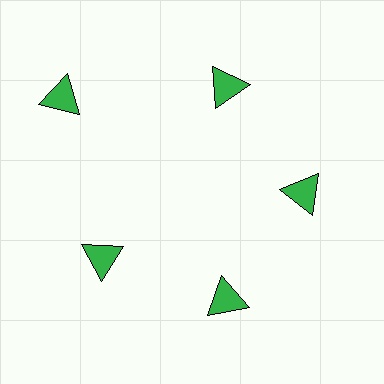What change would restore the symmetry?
The symmetry would be restored by moving it inward, back onto the ring so that all 5 triangles sit at equal angles and equal distance from the center.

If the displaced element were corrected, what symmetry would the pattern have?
It would have 5-fold rotational symmetry — the pattern would map onto itself every 72 degrees.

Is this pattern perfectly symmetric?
No. The 5 green triangles are arranged in a ring, but one element near the 10 o'clock position is pushed outward from the center, breaking the 5-fold rotational symmetry.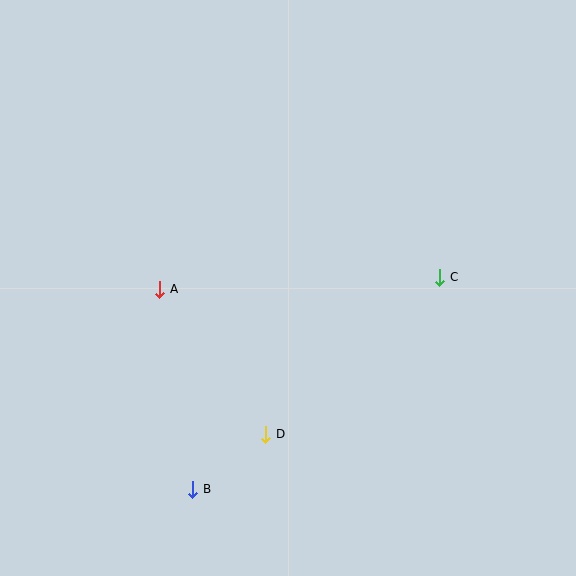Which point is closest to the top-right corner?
Point C is closest to the top-right corner.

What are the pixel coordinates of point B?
Point B is at (193, 489).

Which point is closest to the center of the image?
Point A at (160, 289) is closest to the center.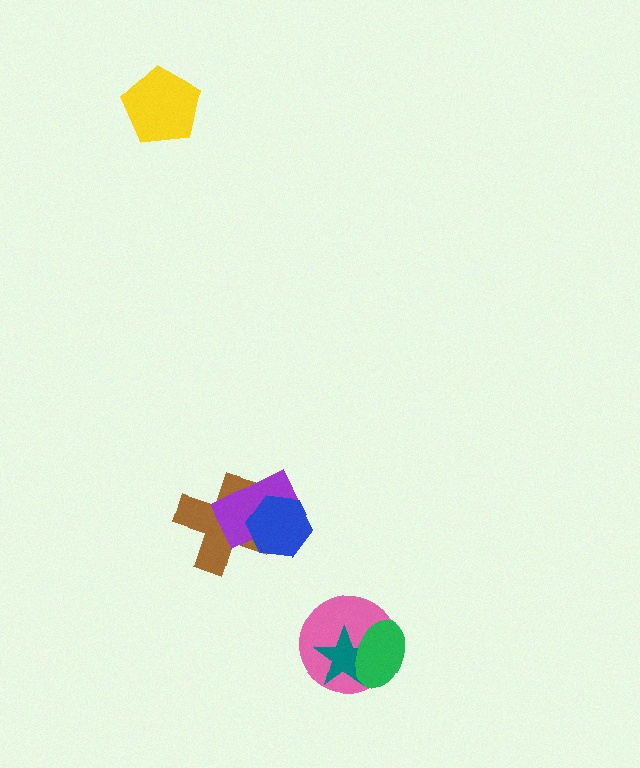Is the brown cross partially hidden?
Yes, it is partially covered by another shape.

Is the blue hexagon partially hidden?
No, no other shape covers it.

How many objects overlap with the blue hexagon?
2 objects overlap with the blue hexagon.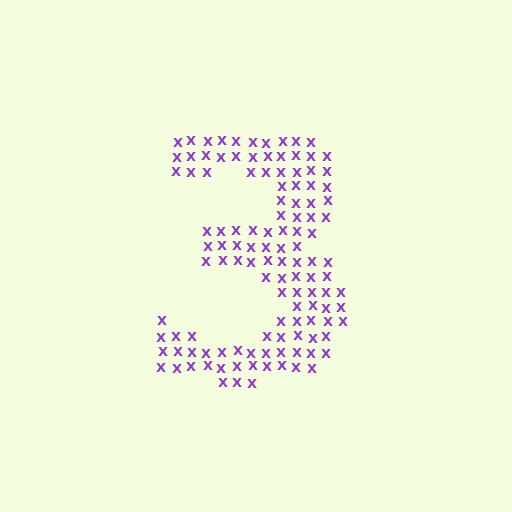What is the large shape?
The large shape is the digit 3.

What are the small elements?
The small elements are letter X's.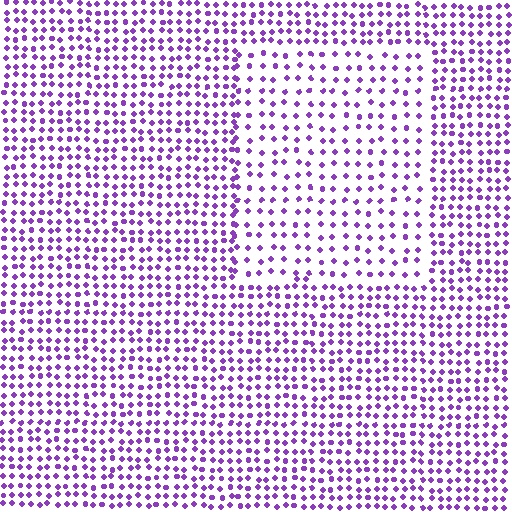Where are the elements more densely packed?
The elements are more densely packed outside the rectangle boundary.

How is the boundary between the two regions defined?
The boundary is defined by a change in element density (approximately 1.8x ratio). All elements are the same color, size, and shape.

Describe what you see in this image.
The image contains small purple elements arranged at two different densities. A rectangle-shaped region is visible where the elements are less densely packed than the surrounding area.